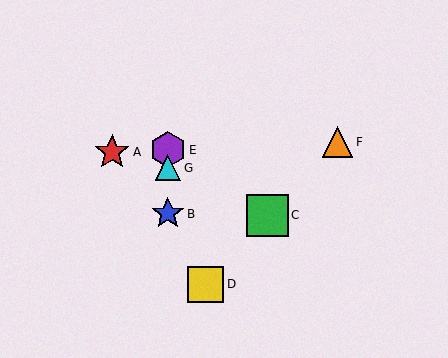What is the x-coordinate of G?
Object G is at x≈168.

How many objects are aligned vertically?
3 objects (B, E, G) are aligned vertically.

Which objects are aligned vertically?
Objects B, E, G are aligned vertically.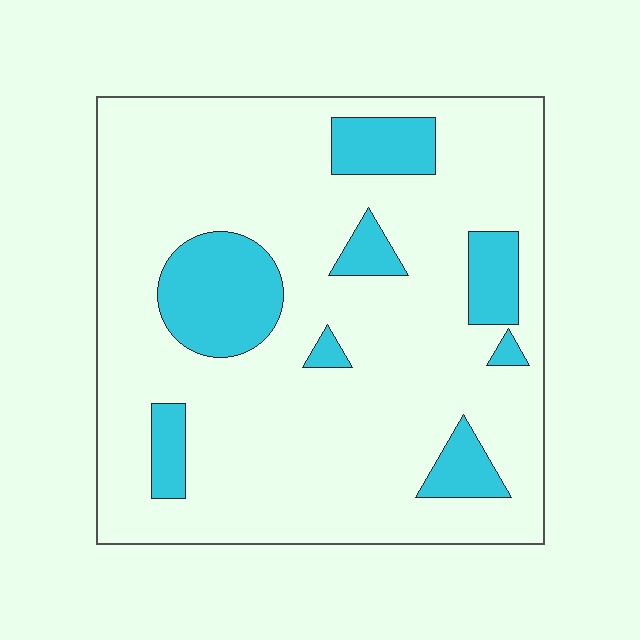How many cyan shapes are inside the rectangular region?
8.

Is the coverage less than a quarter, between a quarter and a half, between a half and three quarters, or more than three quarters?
Less than a quarter.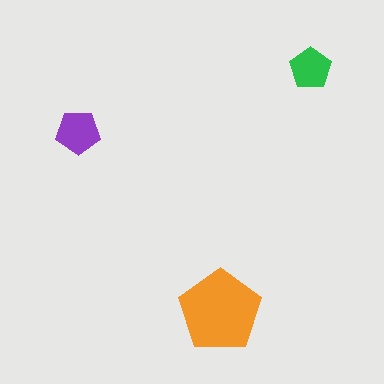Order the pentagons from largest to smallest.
the orange one, the purple one, the green one.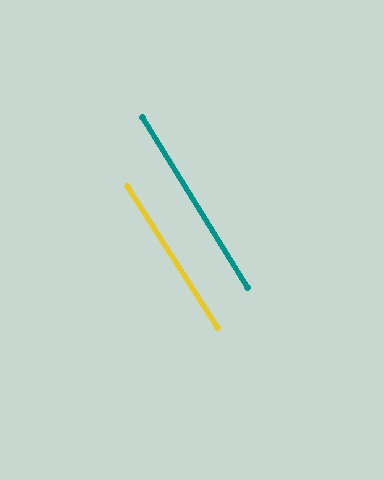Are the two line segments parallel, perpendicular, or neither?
Parallel — their directions differ by only 0.7°.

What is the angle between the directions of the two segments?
Approximately 1 degree.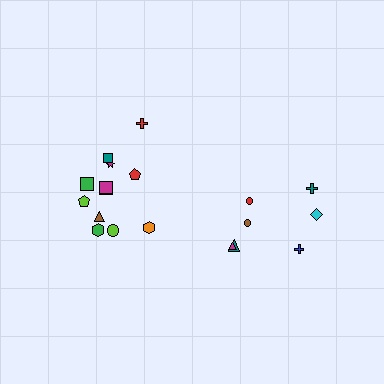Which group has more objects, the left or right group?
The left group.